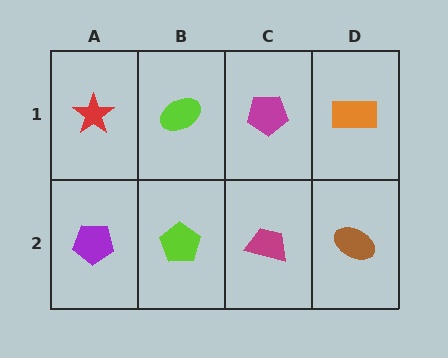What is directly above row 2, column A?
A red star.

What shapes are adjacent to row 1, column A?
A purple pentagon (row 2, column A), a lime ellipse (row 1, column B).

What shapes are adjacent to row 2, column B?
A lime ellipse (row 1, column B), a purple pentagon (row 2, column A), a magenta trapezoid (row 2, column C).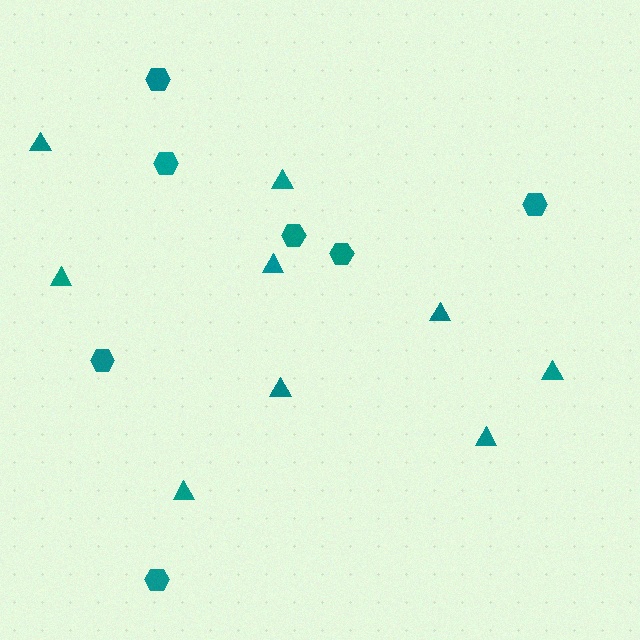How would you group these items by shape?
There are 2 groups: one group of triangles (9) and one group of hexagons (7).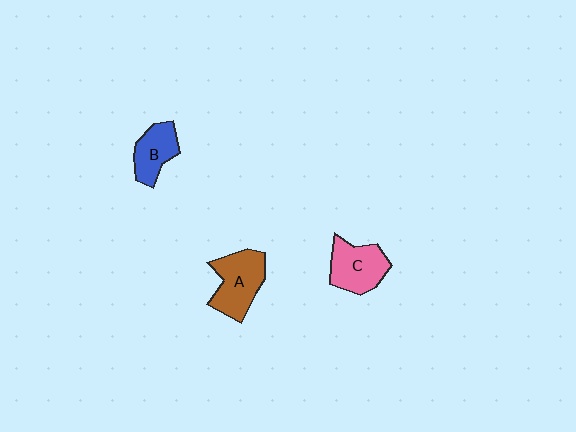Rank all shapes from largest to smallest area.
From largest to smallest: A (brown), C (pink), B (blue).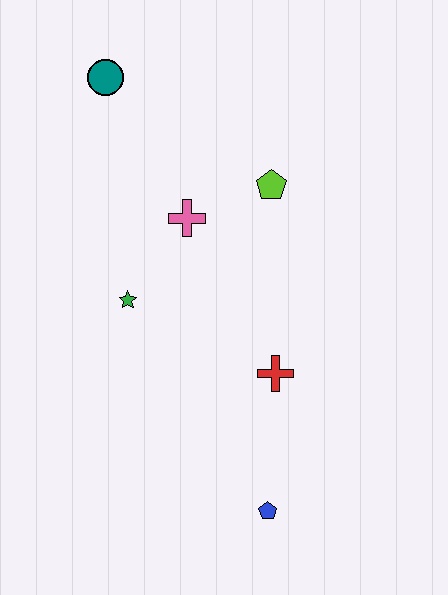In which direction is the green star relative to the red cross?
The green star is to the left of the red cross.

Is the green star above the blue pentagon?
Yes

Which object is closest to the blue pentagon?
The red cross is closest to the blue pentagon.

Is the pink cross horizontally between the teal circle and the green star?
No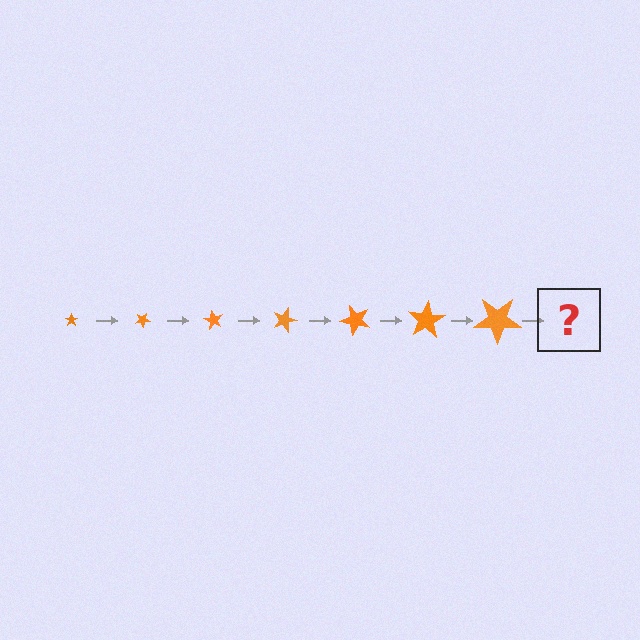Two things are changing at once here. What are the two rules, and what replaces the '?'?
The two rules are that the star grows larger each step and it rotates 30 degrees each step. The '?' should be a star, larger than the previous one and rotated 210 degrees from the start.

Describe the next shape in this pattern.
It should be a star, larger than the previous one and rotated 210 degrees from the start.